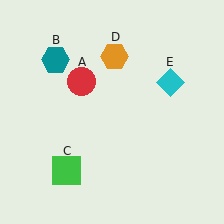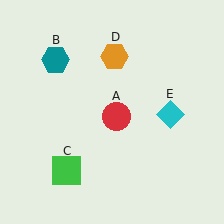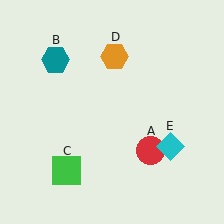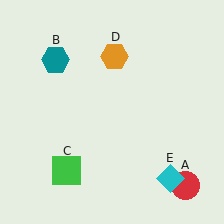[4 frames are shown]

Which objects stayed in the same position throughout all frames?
Teal hexagon (object B) and green square (object C) and orange hexagon (object D) remained stationary.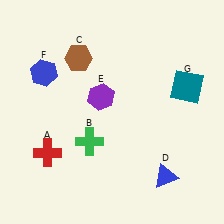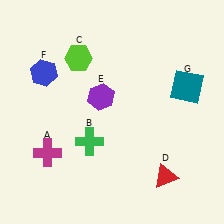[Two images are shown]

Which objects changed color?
A changed from red to magenta. C changed from brown to lime. D changed from blue to red.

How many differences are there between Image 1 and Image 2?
There are 3 differences between the two images.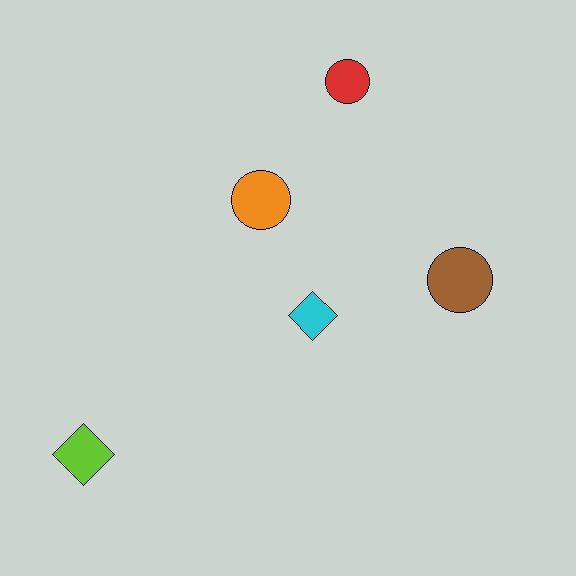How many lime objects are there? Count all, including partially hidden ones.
There is 1 lime object.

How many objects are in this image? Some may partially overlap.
There are 5 objects.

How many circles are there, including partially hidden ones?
There are 3 circles.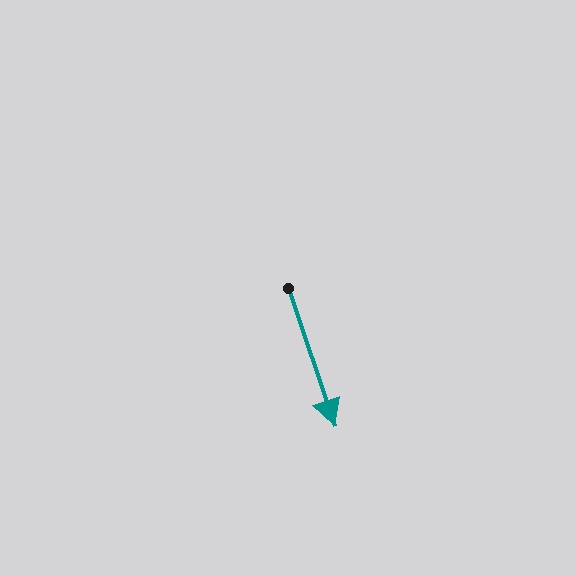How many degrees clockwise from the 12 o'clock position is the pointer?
Approximately 161 degrees.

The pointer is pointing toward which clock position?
Roughly 5 o'clock.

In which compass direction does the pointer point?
South.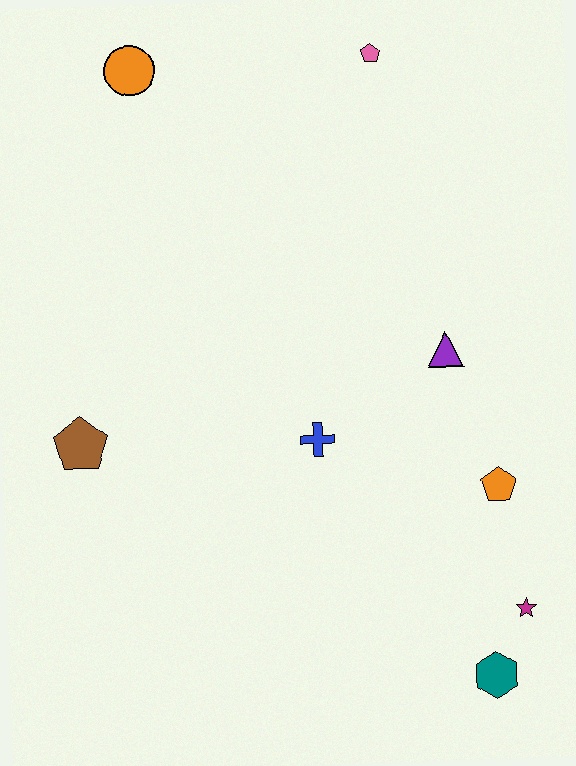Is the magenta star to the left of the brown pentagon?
No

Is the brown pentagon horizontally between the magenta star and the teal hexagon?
No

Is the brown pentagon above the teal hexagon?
Yes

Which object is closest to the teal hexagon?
The magenta star is closest to the teal hexagon.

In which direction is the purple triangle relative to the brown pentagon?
The purple triangle is to the right of the brown pentagon.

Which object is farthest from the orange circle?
The teal hexagon is farthest from the orange circle.